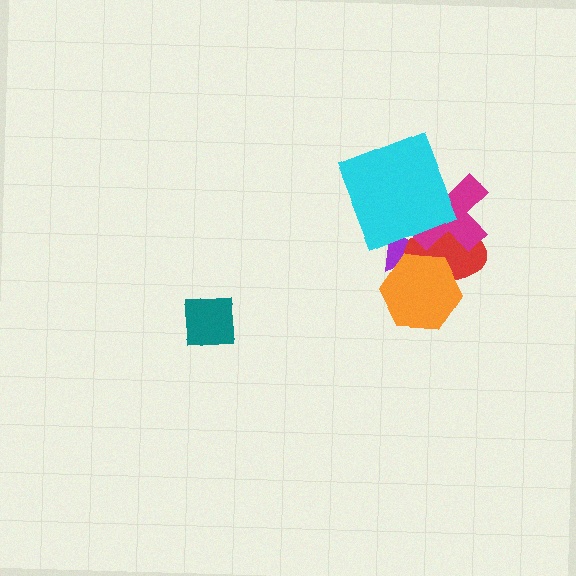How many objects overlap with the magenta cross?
3 objects overlap with the magenta cross.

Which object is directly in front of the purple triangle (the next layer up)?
The red ellipse is directly in front of the purple triangle.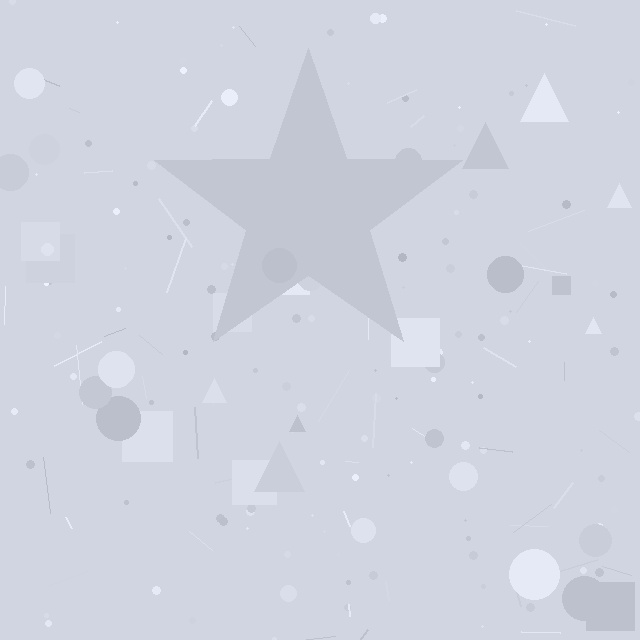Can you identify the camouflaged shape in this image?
The camouflaged shape is a star.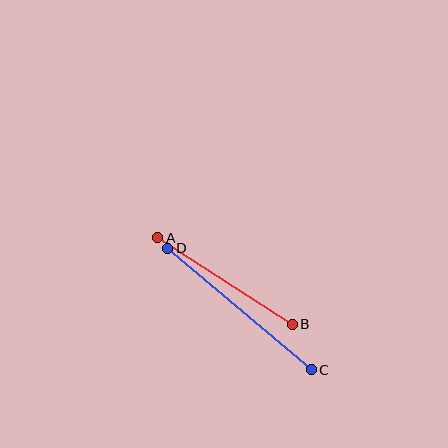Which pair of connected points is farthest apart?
Points C and D are farthest apart.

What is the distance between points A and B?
The distance is approximately 160 pixels.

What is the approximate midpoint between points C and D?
The midpoint is at approximately (239, 309) pixels.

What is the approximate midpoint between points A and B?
The midpoint is at approximately (225, 281) pixels.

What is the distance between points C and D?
The distance is approximately 188 pixels.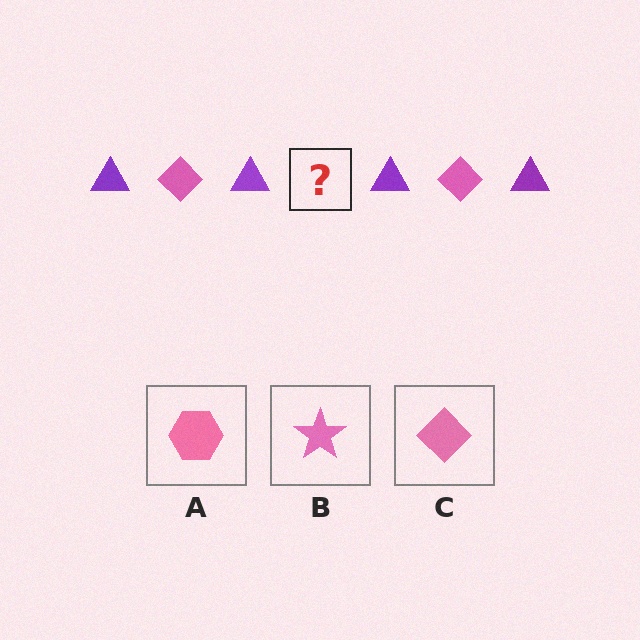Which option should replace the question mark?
Option C.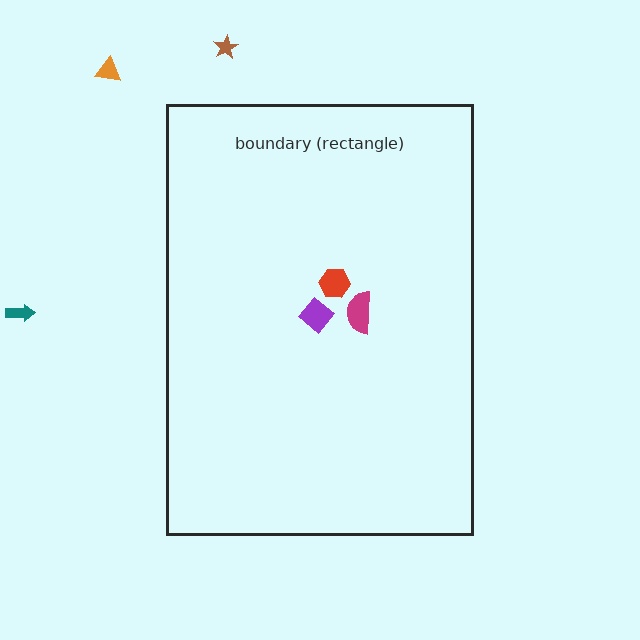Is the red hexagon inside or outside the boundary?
Inside.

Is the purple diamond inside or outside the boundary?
Inside.